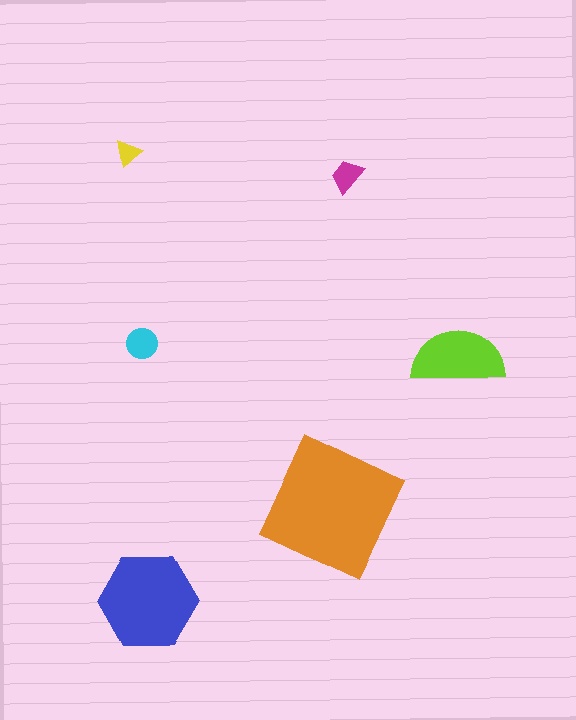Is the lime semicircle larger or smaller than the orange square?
Smaller.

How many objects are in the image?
There are 6 objects in the image.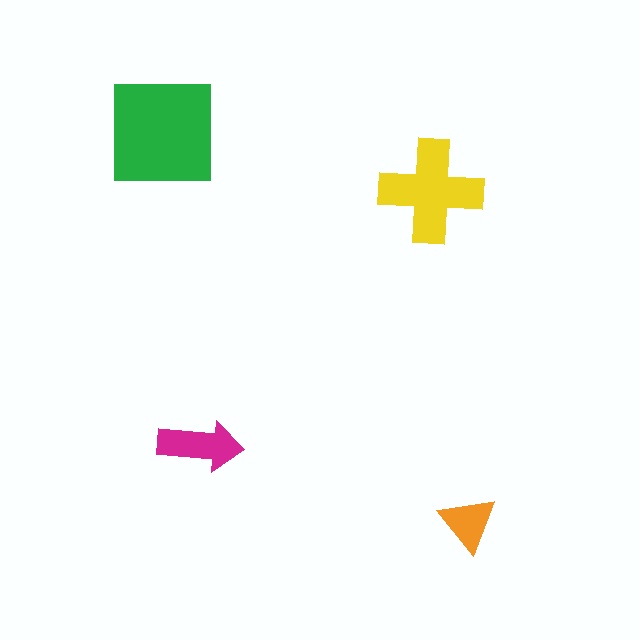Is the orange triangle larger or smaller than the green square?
Smaller.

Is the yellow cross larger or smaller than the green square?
Smaller.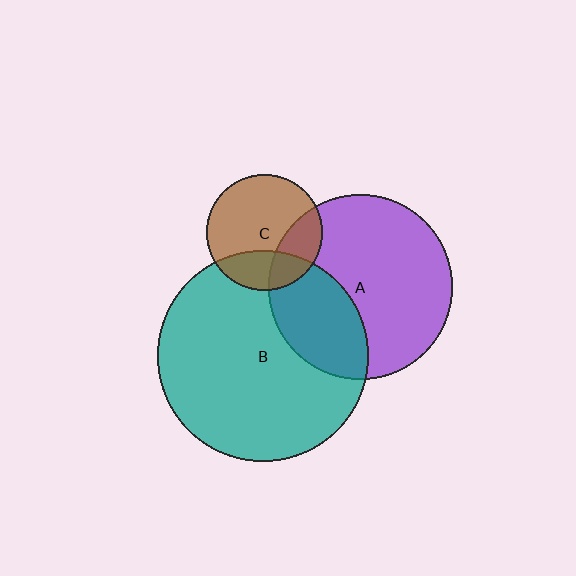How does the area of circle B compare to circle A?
Approximately 1.3 times.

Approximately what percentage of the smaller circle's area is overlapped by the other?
Approximately 25%.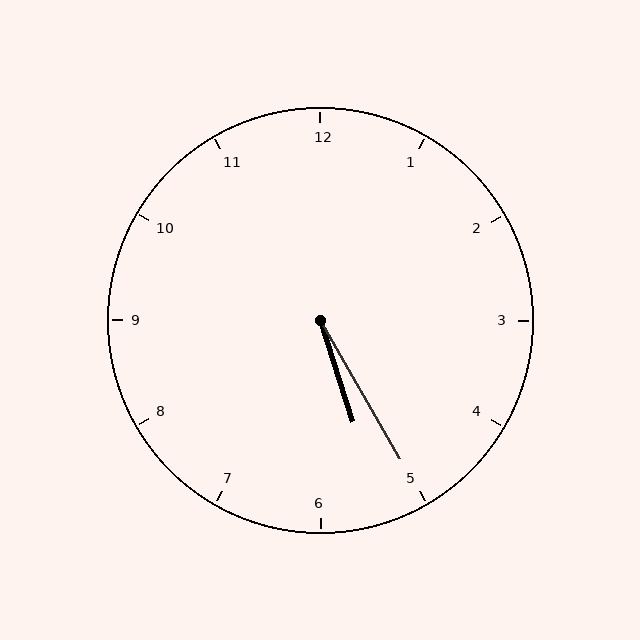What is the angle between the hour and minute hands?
Approximately 12 degrees.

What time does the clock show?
5:25.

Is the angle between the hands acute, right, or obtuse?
It is acute.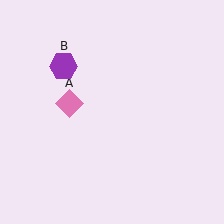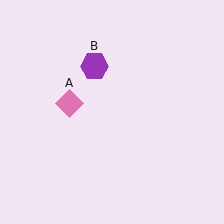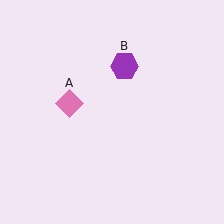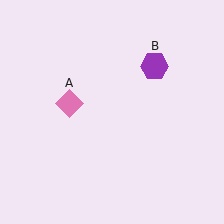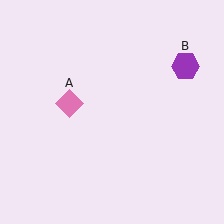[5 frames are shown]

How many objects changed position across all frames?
1 object changed position: purple hexagon (object B).